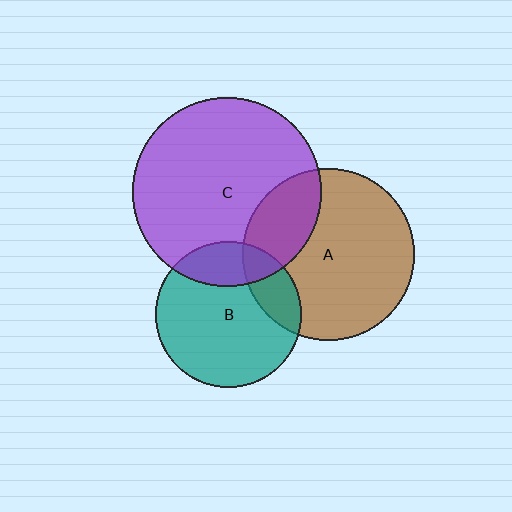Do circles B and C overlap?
Yes.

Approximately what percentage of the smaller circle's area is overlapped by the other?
Approximately 20%.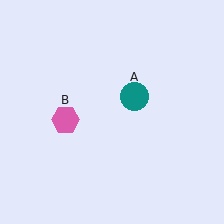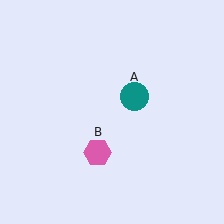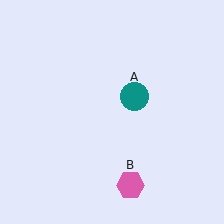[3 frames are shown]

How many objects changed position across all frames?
1 object changed position: pink hexagon (object B).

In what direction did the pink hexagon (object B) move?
The pink hexagon (object B) moved down and to the right.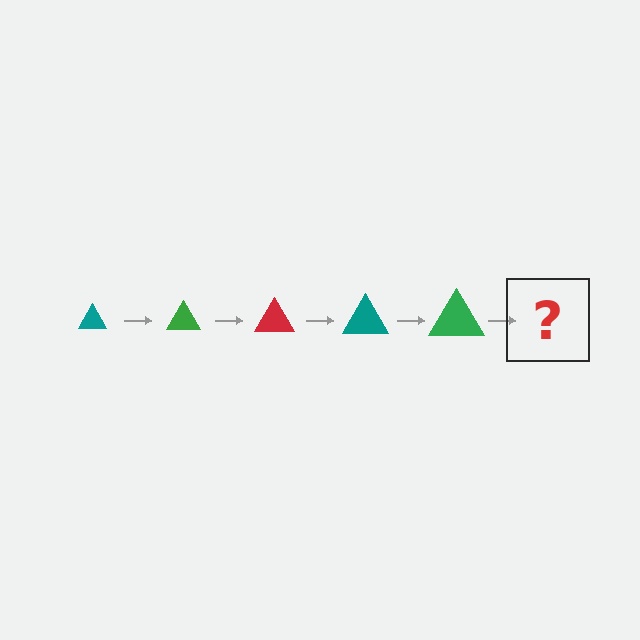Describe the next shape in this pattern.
It should be a red triangle, larger than the previous one.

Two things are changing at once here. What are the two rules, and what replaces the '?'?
The two rules are that the triangle grows larger each step and the color cycles through teal, green, and red. The '?' should be a red triangle, larger than the previous one.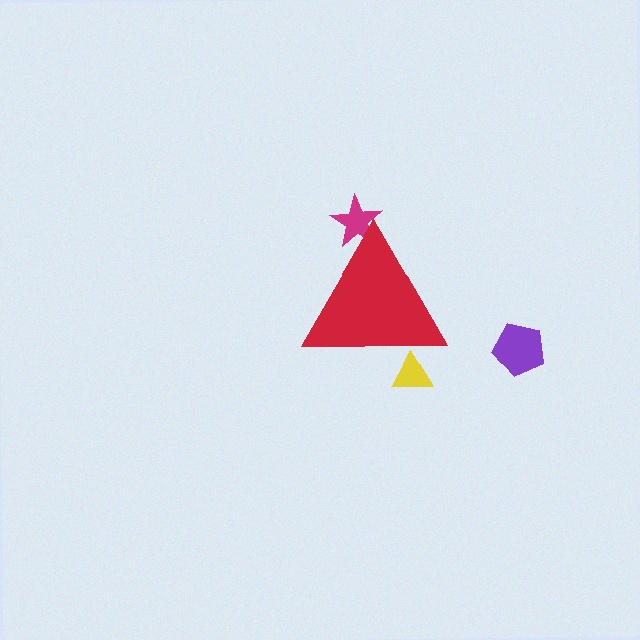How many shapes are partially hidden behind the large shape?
2 shapes are partially hidden.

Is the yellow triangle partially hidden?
Yes, the yellow triangle is partially hidden behind the red triangle.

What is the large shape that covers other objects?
A red triangle.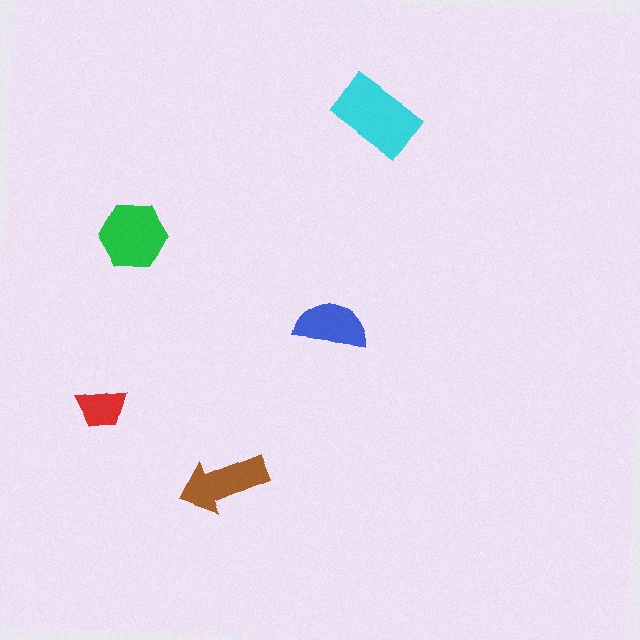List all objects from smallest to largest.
The red trapezoid, the blue semicircle, the brown arrow, the green hexagon, the cyan rectangle.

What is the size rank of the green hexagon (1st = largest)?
2nd.